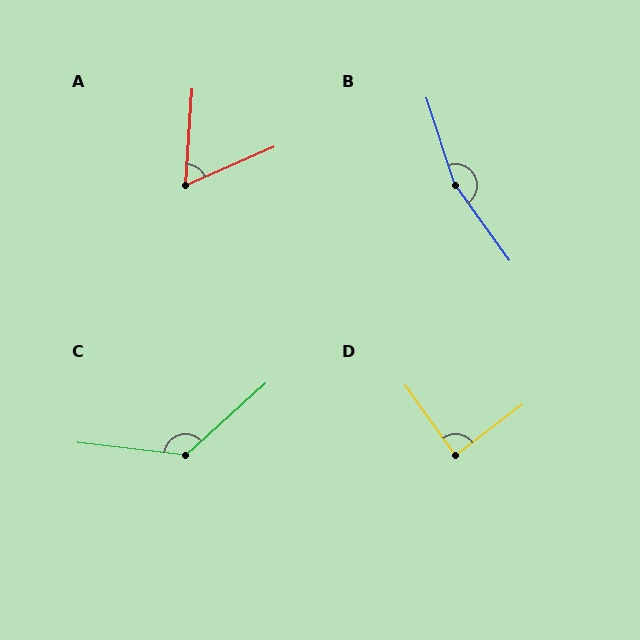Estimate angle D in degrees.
Approximately 88 degrees.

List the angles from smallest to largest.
A (63°), D (88°), C (131°), B (163°).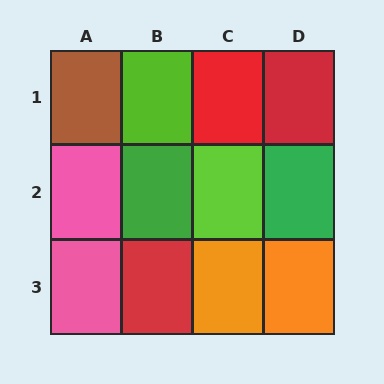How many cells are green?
2 cells are green.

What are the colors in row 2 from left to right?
Pink, green, lime, green.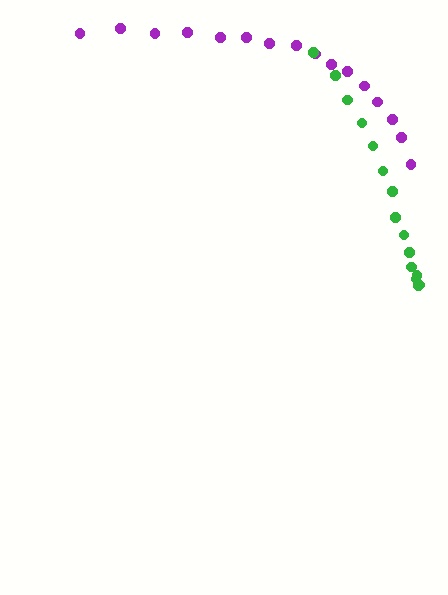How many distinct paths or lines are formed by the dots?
There are 2 distinct paths.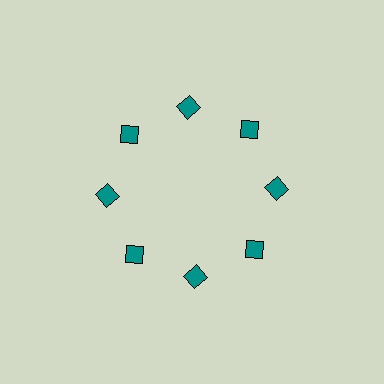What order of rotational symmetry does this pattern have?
This pattern has 8-fold rotational symmetry.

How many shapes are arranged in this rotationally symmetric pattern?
There are 8 shapes, arranged in 8 groups of 1.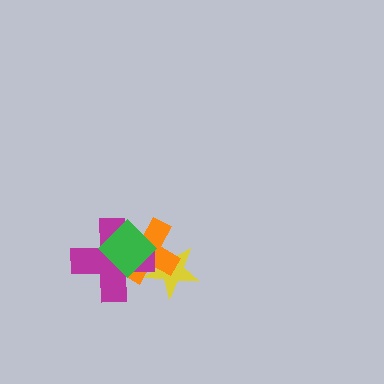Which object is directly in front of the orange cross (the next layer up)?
The magenta cross is directly in front of the orange cross.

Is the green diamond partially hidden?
No, no other shape covers it.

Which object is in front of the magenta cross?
The green diamond is in front of the magenta cross.